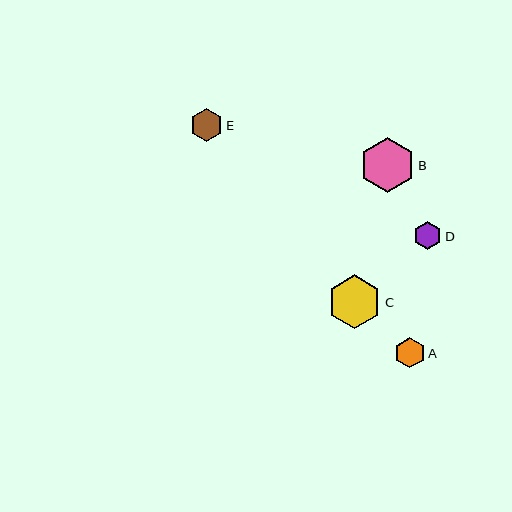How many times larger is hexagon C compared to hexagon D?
Hexagon C is approximately 1.9 times the size of hexagon D.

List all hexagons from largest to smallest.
From largest to smallest: B, C, E, A, D.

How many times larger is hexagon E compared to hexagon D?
Hexagon E is approximately 1.2 times the size of hexagon D.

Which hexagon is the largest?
Hexagon B is the largest with a size of approximately 55 pixels.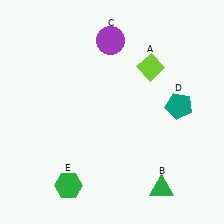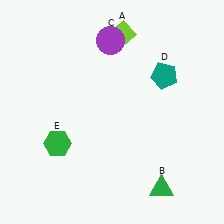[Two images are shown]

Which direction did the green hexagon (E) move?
The green hexagon (E) moved up.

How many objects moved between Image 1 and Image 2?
3 objects moved between the two images.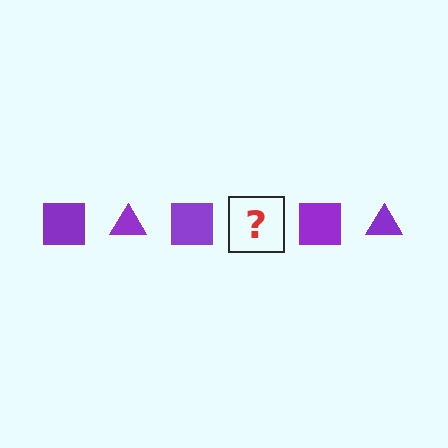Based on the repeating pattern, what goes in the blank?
The blank should be a purple triangle.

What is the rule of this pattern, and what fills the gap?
The rule is that the pattern cycles through square, triangle shapes in purple. The gap should be filled with a purple triangle.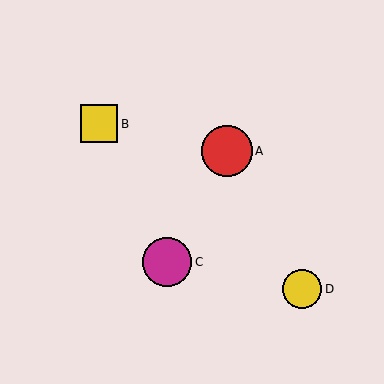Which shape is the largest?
The red circle (labeled A) is the largest.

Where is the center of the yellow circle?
The center of the yellow circle is at (302, 289).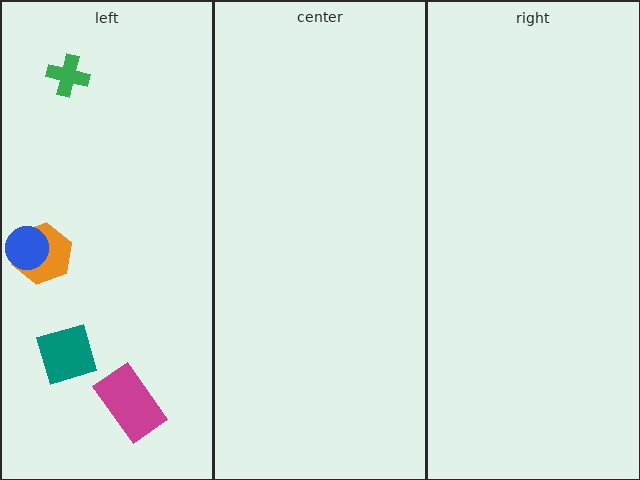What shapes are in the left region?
The magenta rectangle, the teal square, the orange hexagon, the green cross, the blue circle.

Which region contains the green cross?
The left region.